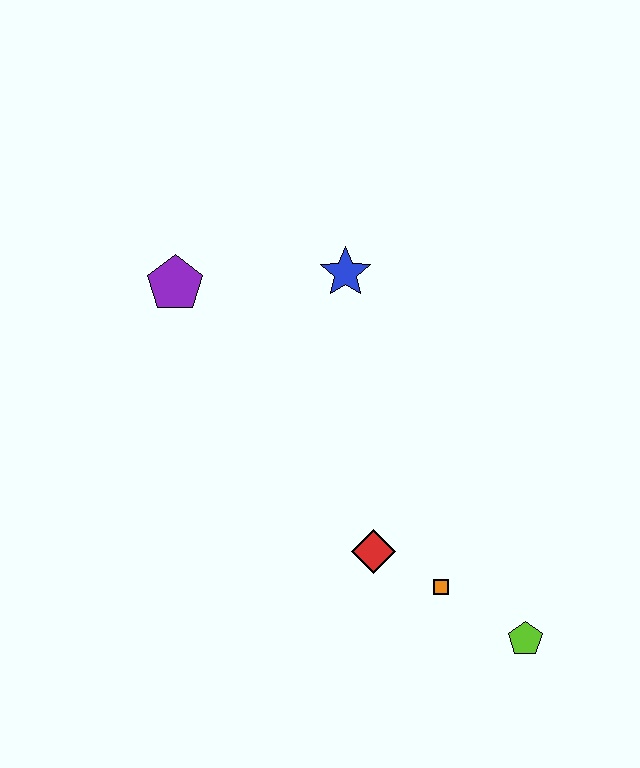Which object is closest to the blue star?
The purple pentagon is closest to the blue star.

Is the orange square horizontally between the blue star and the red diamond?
No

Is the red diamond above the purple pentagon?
No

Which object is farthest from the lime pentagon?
The purple pentagon is farthest from the lime pentagon.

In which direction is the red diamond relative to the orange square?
The red diamond is to the left of the orange square.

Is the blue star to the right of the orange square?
No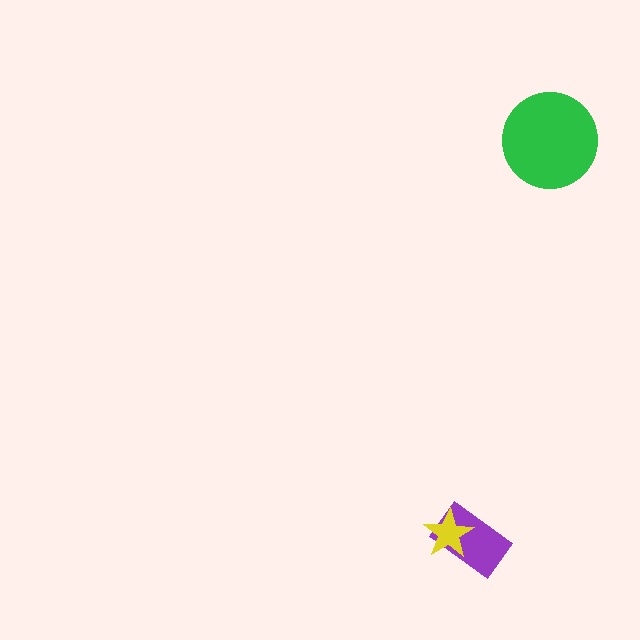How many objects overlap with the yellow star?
1 object overlaps with the yellow star.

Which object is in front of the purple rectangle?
The yellow star is in front of the purple rectangle.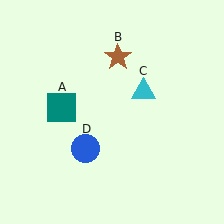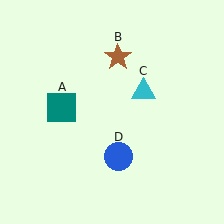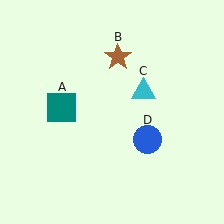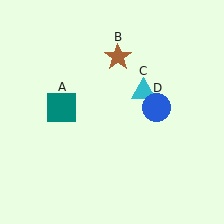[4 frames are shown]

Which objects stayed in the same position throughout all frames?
Teal square (object A) and brown star (object B) and cyan triangle (object C) remained stationary.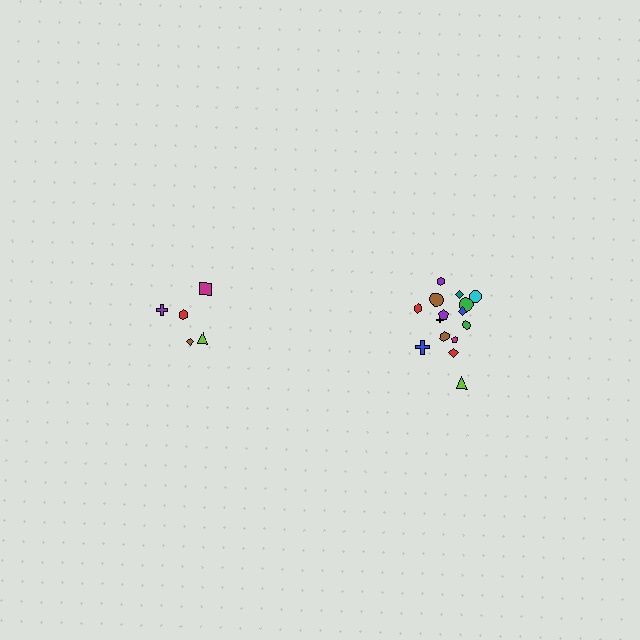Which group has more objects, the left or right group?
The right group.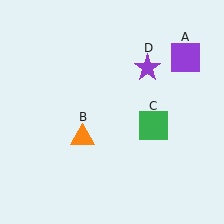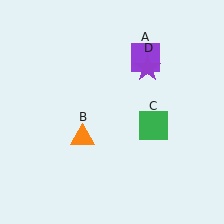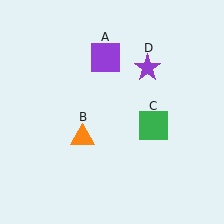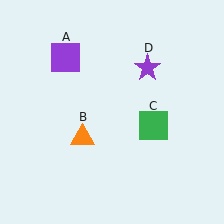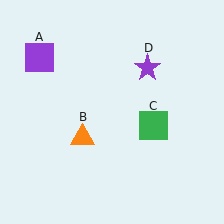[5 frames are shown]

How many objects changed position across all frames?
1 object changed position: purple square (object A).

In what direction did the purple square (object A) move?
The purple square (object A) moved left.